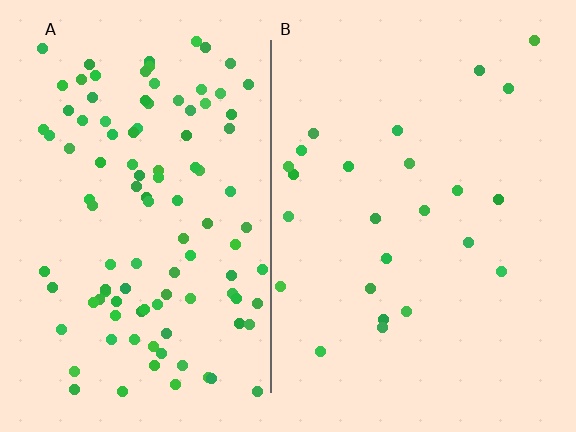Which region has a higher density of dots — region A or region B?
A (the left).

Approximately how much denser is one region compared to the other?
Approximately 4.4× — region A over region B.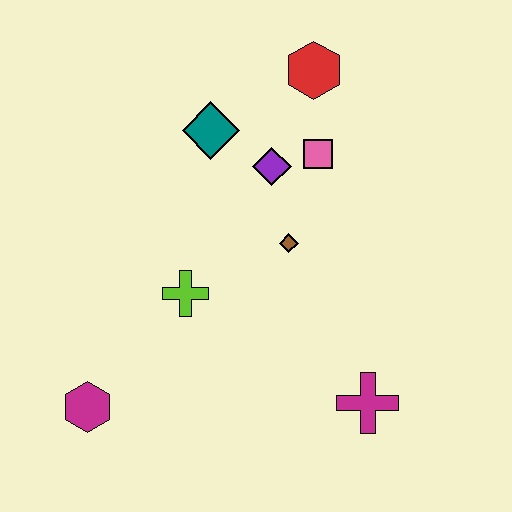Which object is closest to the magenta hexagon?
The lime cross is closest to the magenta hexagon.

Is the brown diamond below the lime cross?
No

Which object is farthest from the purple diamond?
The magenta hexagon is farthest from the purple diamond.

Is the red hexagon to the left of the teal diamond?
No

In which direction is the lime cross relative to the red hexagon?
The lime cross is below the red hexagon.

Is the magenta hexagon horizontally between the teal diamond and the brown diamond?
No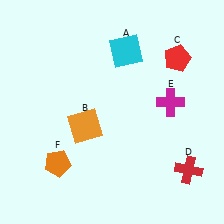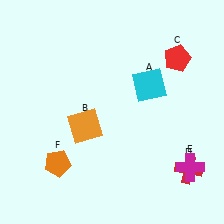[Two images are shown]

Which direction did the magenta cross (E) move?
The magenta cross (E) moved down.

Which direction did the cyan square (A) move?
The cyan square (A) moved down.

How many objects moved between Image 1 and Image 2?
2 objects moved between the two images.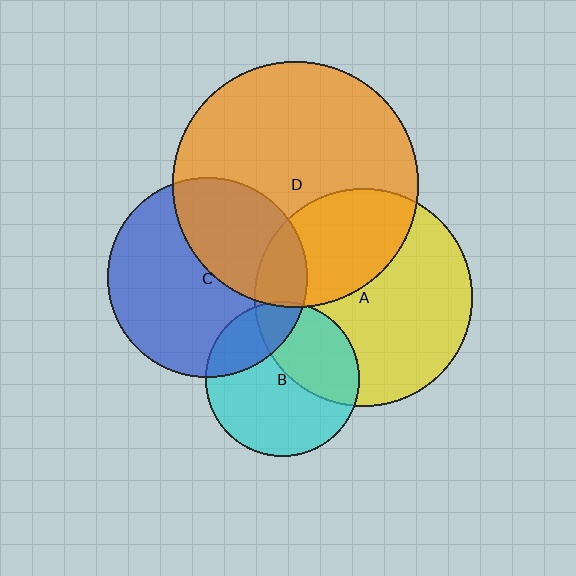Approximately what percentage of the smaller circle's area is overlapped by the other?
Approximately 25%.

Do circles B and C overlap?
Yes.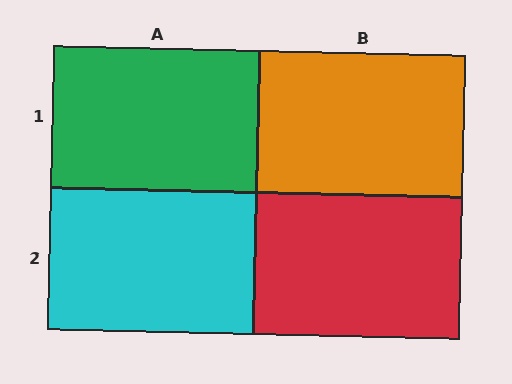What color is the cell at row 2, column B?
Red.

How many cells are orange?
1 cell is orange.